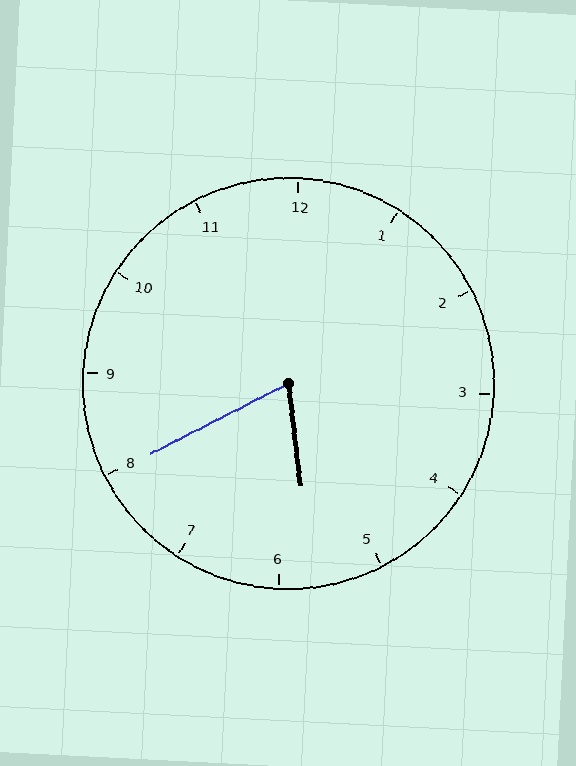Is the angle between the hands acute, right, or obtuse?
It is acute.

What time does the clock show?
5:40.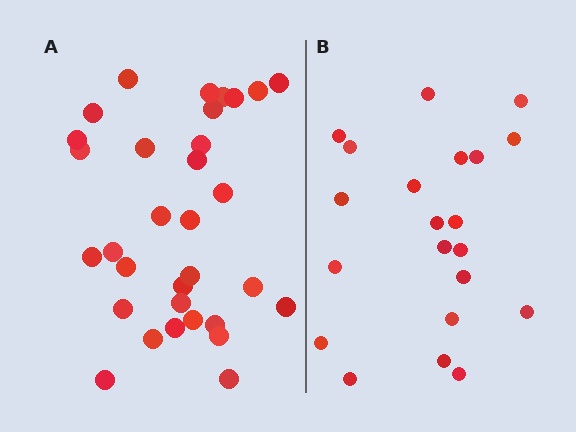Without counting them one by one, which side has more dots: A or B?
Region A (the left region) has more dots.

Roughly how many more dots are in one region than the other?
Region A has roughly 12 or so more dots than region B.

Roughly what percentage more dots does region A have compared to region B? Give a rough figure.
About 50% more.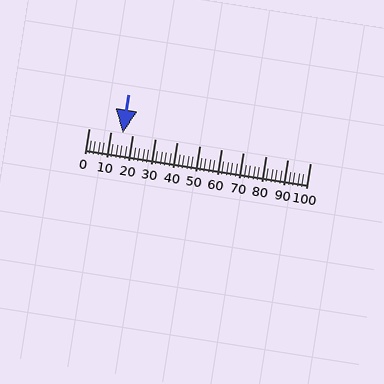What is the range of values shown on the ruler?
The ruler shows values from 0 to 100.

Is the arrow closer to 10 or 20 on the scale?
The arrow is closer to 20.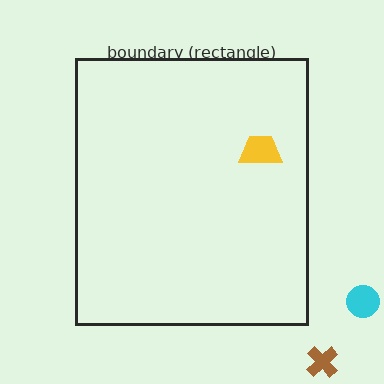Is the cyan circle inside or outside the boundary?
Outside.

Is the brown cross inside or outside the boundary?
Outside.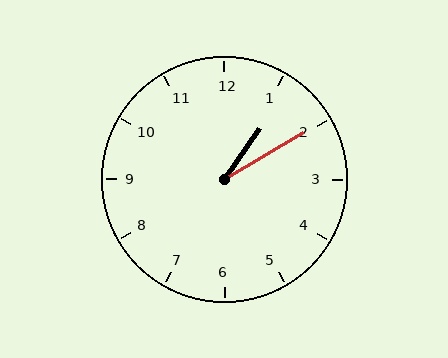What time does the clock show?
1:10.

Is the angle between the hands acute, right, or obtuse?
It is acute.